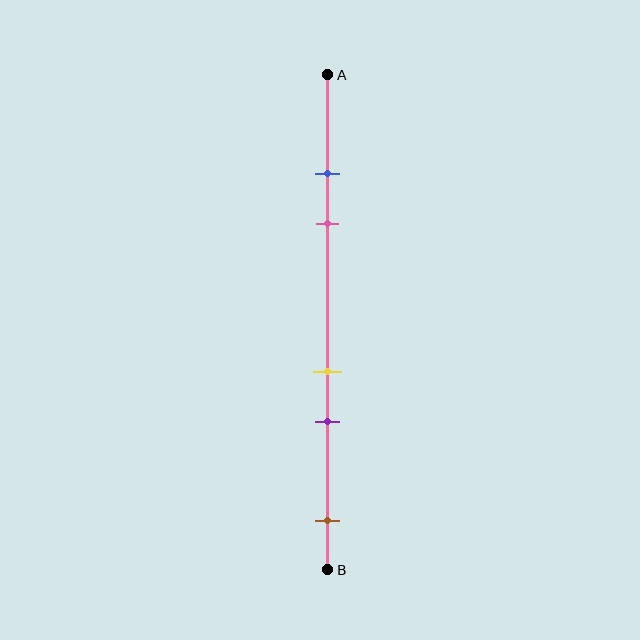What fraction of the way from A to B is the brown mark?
The brown mark is approximately 90% (0.9) of the way from A to B.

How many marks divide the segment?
There are 5 marks dividing the segment.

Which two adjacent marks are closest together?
The blue and pink marks are the closest adjacent pair.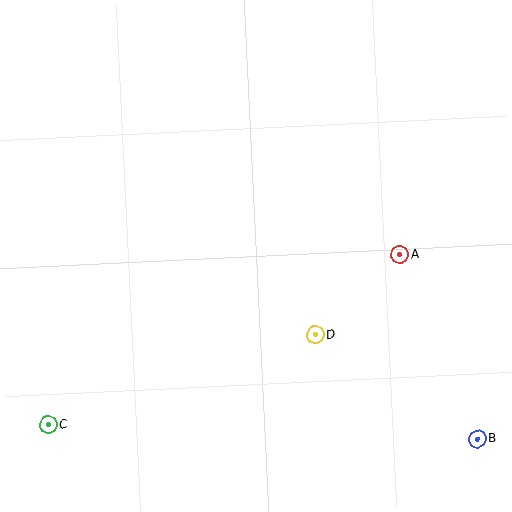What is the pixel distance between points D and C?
The distance between D and C is 282 pixels.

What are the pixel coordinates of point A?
Point A is at (400, 255).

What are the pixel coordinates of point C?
Point C is at (48, 425).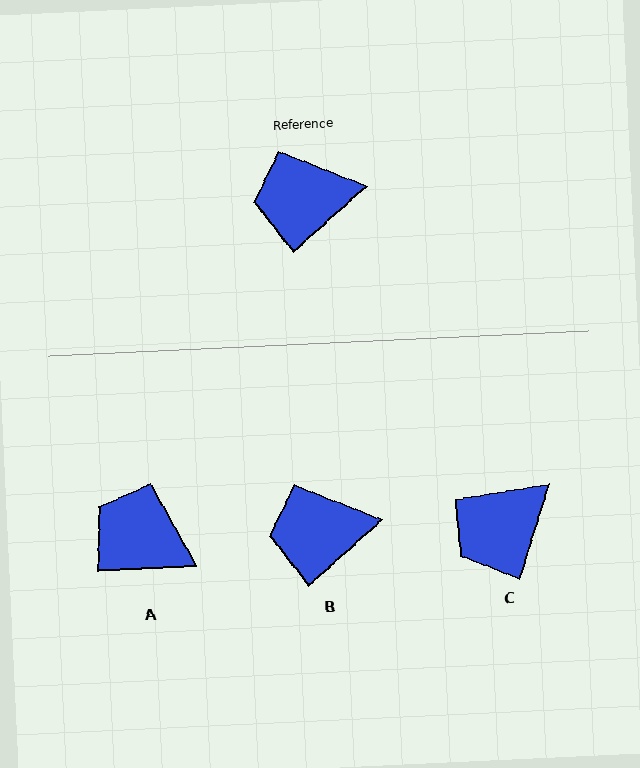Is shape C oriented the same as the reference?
No, it is off by about 31 degrees.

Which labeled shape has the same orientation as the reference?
B.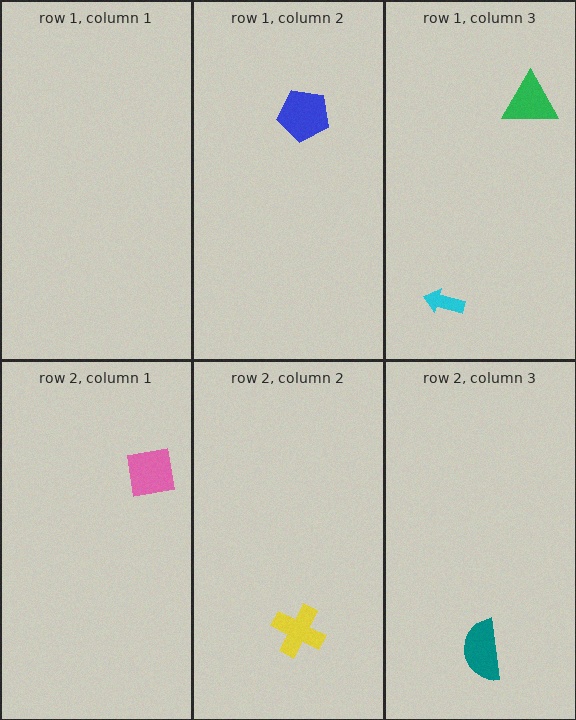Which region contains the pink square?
The row 2, column 1 region.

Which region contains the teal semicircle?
The row 2, column 3 region.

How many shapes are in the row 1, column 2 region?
1.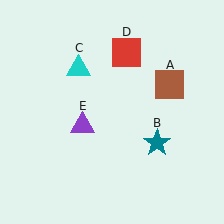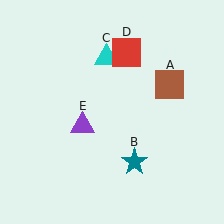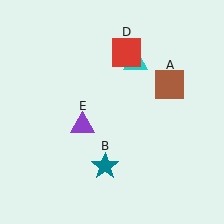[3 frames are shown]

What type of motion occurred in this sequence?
The teal star (object B), cyan triangle (object C) rotated clockwise around the center of the scene.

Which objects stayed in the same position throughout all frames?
Brown square (object A) and red square (object D) and purple triangle (object E) remained stationary.